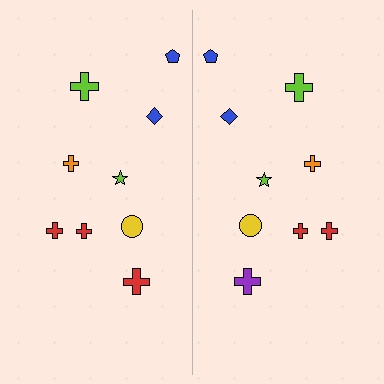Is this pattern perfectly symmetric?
No, the pattern is not perfectly symmetric. The purple cross on the right side breaks the symmetry — its mirror counterpart is red.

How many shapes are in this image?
There are 18 shapes in this image.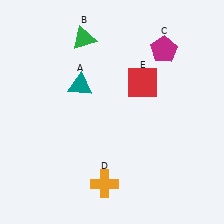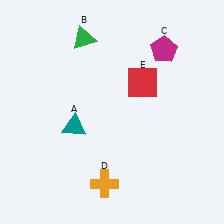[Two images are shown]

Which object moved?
The teal triangle (A) moved down.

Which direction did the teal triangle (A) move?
The teal triangle (A) moved down.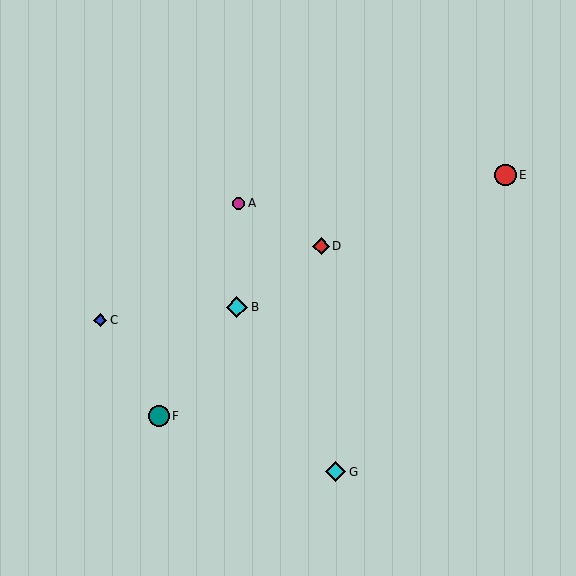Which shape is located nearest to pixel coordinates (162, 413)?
The teal circle (labeled F) at (159, 416) is nearest to that location.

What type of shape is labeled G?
Shape G is a cyan diamond.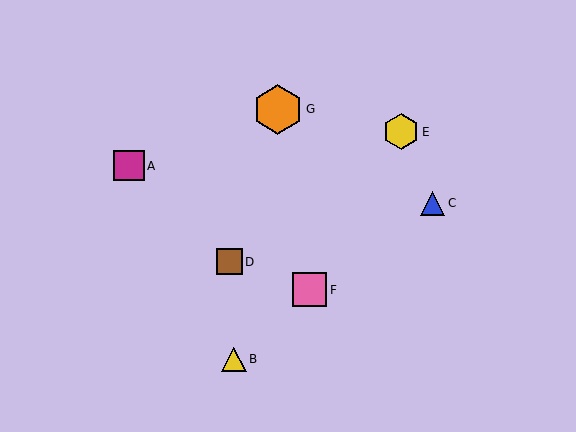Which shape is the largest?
The orange hexagon (labeled G) is the largest.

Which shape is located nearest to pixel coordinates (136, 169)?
The magenta square (labeled A) at (129, 166) is nearest to that location.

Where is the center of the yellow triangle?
The center of the yellow triangle is at (234, 359).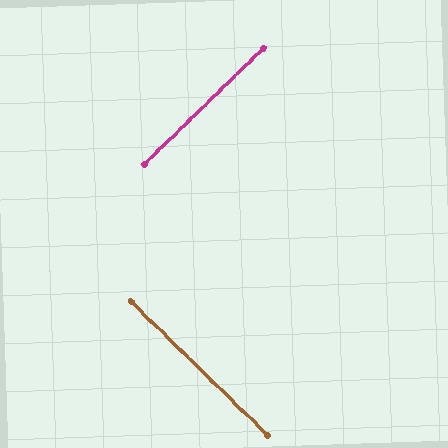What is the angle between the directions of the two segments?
Approximately 89 degrees.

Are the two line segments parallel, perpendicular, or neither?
Perpendicular — they meet at approximately 89°.